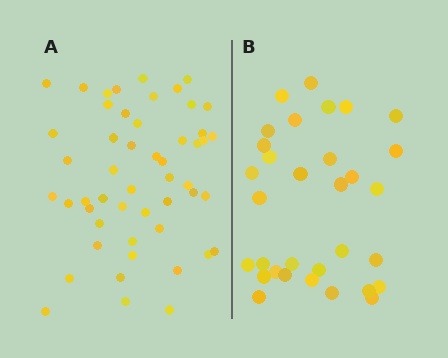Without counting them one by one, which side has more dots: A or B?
Region A (the left region) has more dots.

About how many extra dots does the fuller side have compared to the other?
Region A has approximately 20 more dots than region B.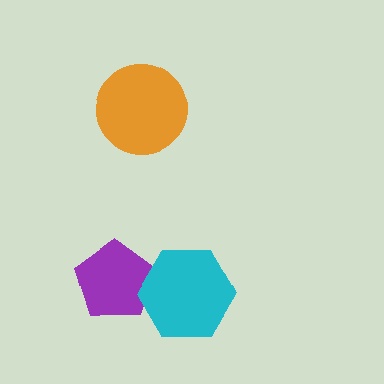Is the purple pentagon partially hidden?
Yes, it is partially covered by another shape.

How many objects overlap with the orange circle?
0 objects overlap with the orange circle.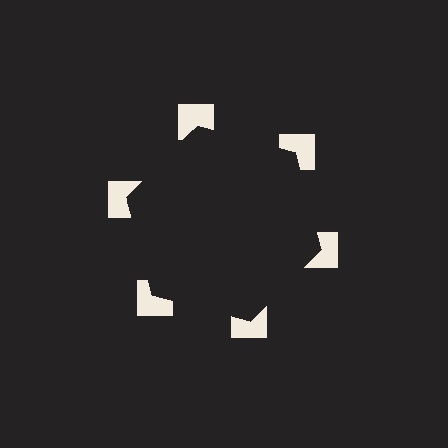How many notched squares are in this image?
There are 6 — one at each vertex of the illusory hexagon.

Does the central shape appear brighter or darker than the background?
It typically appears slightly darker than the background, even though no actual brightness change is drawn.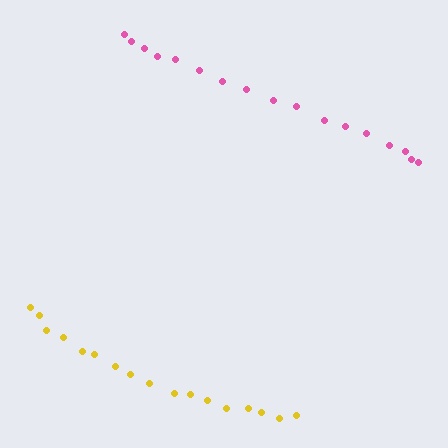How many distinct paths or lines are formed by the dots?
There are 2 distinct paths.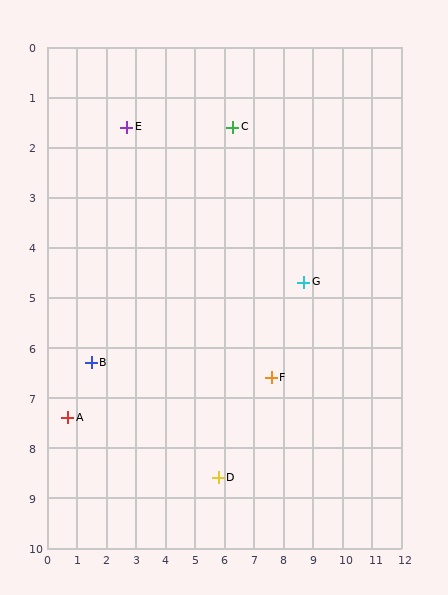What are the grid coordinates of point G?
Point G is at approximately (8.7, 4.7).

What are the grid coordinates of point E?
Point E is at approximately (2.7, 1.6).